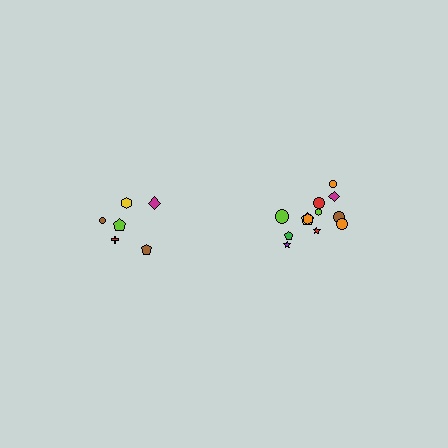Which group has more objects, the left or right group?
The right group.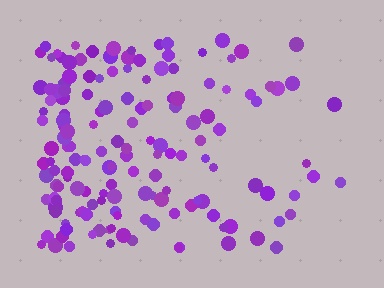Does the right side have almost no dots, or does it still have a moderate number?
Still a moderate number, just noticeably fewer than the left.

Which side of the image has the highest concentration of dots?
The left.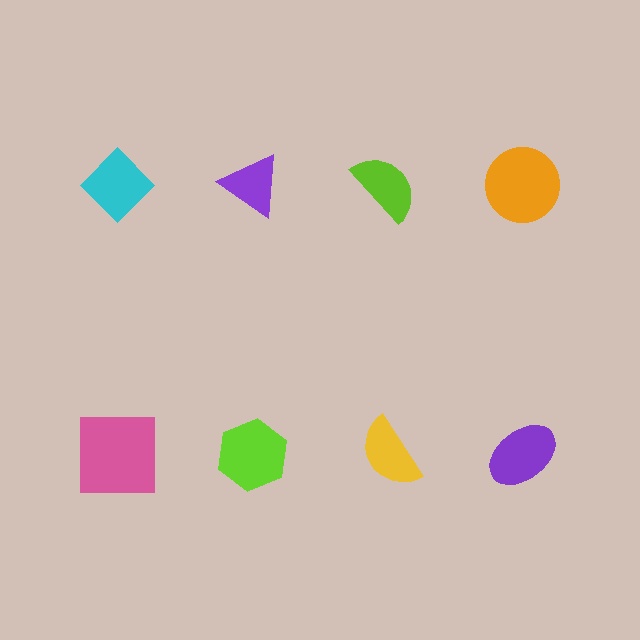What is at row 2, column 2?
A lime hexagon.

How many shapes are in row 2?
4 shapes.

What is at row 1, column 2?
A purple triangle.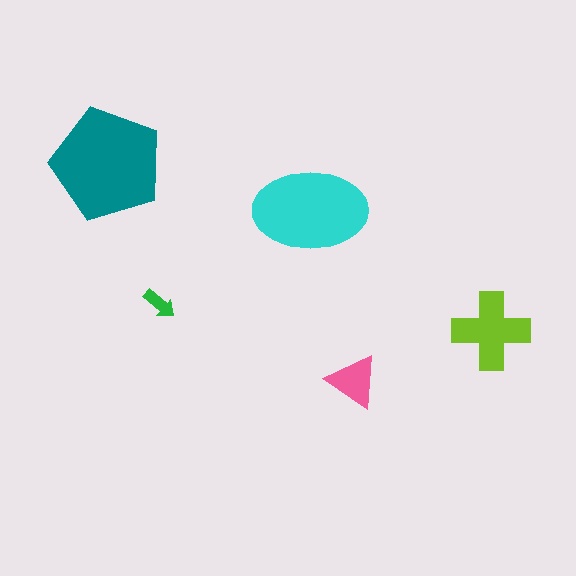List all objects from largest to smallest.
The teal pentagon, the cyan ellipse, the lime cross, the pink triangle, the green arrow.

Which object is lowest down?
The pink triangle is bottommost.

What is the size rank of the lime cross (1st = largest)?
3rd.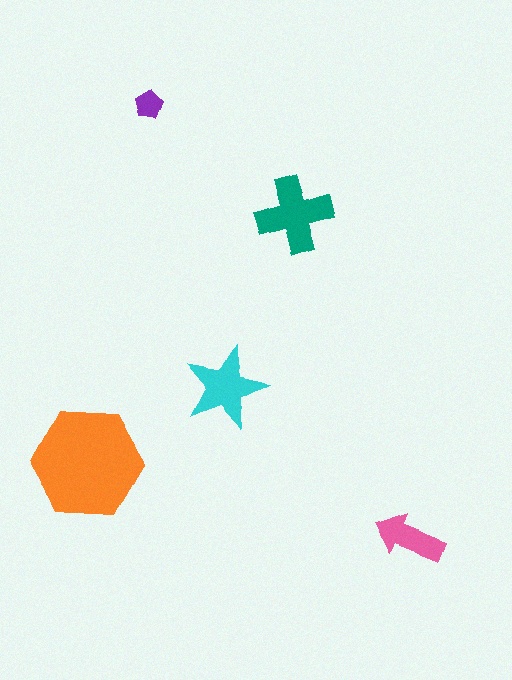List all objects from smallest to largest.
The purple pentagon, the pink arrow, the cyan star, the teal cross, the orange hexagon.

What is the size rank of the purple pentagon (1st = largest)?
5th.